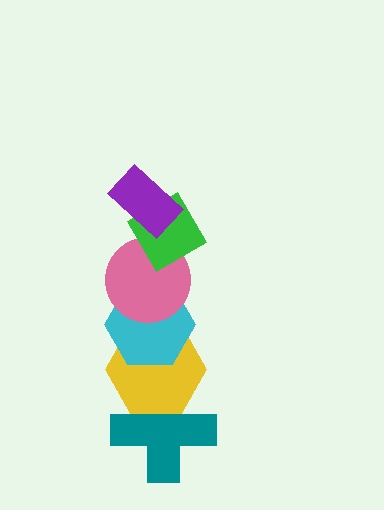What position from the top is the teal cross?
The teal cross is 6th from the top.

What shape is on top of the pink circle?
The green diamond is on top of the pink circle.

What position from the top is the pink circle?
The pink circle is 3rd from the top.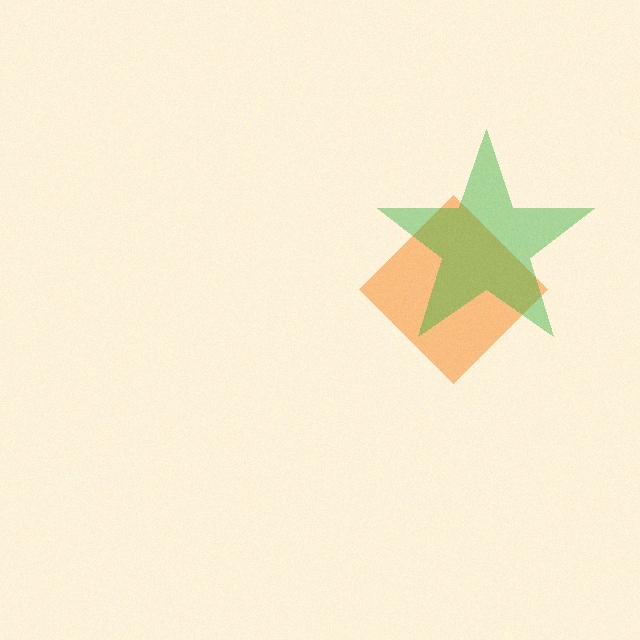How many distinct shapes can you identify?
There are 2 distinct shapes: an orange diamond, a green star.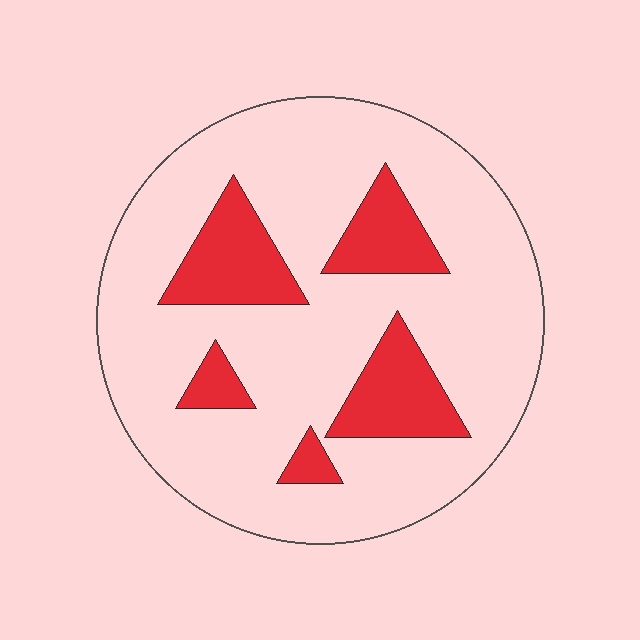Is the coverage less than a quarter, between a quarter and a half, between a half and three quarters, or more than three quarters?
Less than a quarter.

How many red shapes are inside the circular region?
5.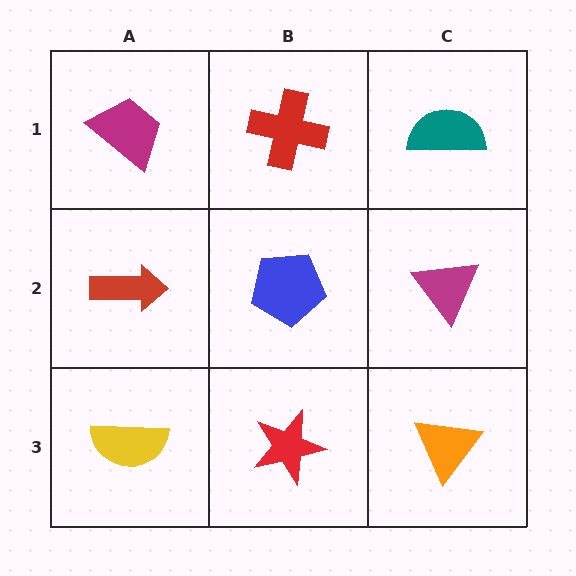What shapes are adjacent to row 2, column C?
A teal semicircle (row 1, column C), an orange triangle (row 3, column C), a blue pentagon (row 2, column B).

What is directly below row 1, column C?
A magenta triangle.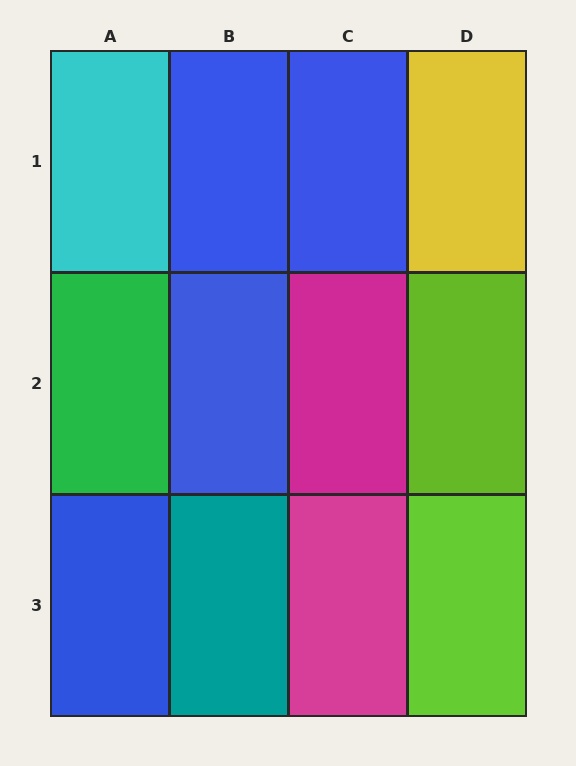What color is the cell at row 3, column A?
Blue.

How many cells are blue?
4 cells are blue.